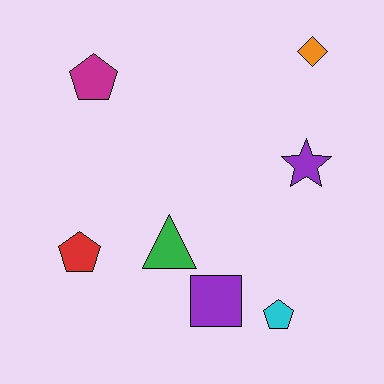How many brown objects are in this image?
There are no brown objects.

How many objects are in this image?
There are 7 objects.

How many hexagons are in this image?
There are no hexagons.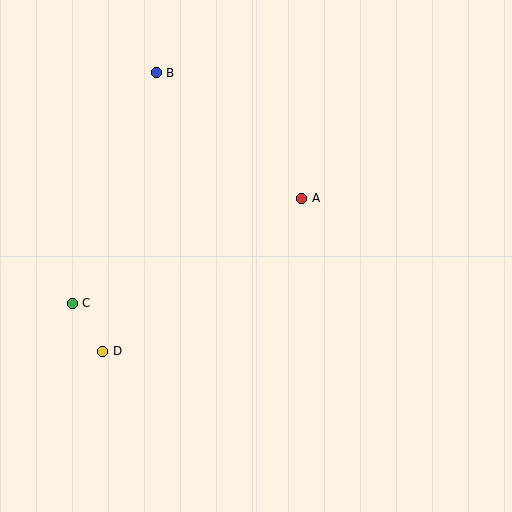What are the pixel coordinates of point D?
Point D is at (103, 351).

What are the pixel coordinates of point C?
Point C is at (72, 303).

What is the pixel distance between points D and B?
The distance between D and B is 284 pixels.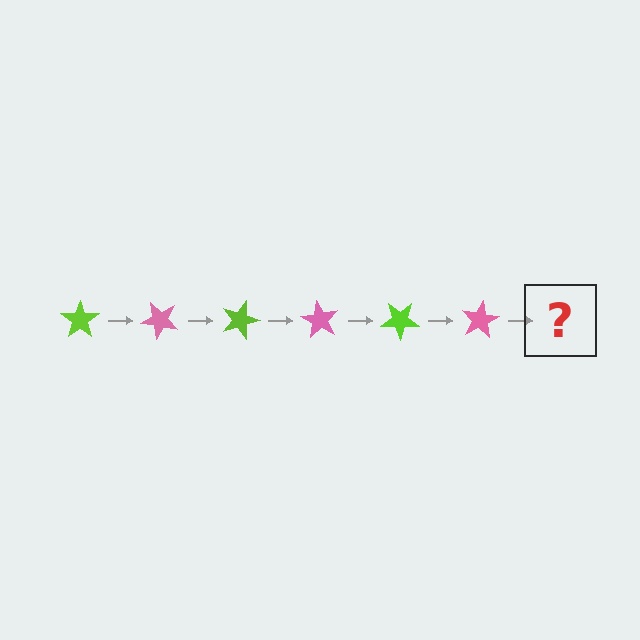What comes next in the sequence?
The next element should be a lime star, rotated 270 degrees from the start.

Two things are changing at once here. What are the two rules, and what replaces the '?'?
The two rules are that it rotates 45 degrees each step and the color cycles through lime and pink. The '?' should be a lime star, rotated 270 degrees from the start.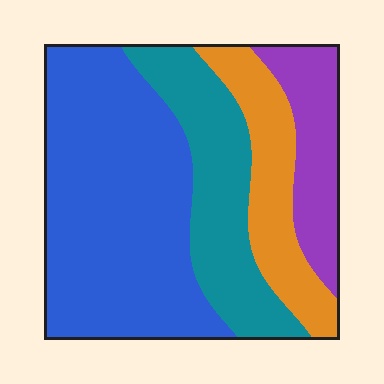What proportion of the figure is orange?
Orange takes up about one sixth (1/6) of the figure.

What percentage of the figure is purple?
Purple takes up about one eighth (1/8) of the figure.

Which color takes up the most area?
Blue, at roughly 50%.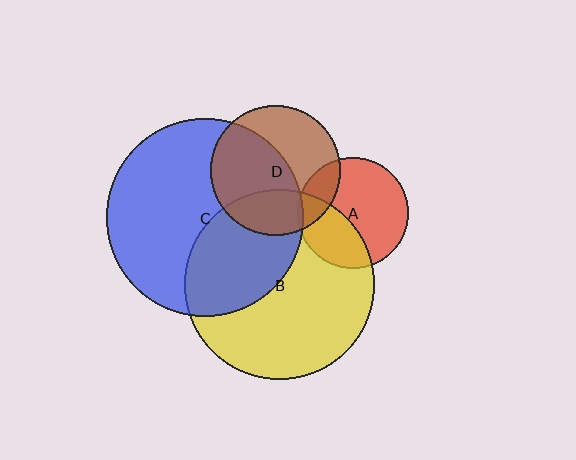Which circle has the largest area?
Circle C (blue).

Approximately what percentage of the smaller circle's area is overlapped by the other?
Approximately 55%.